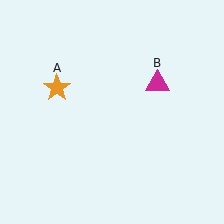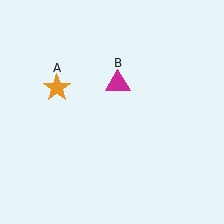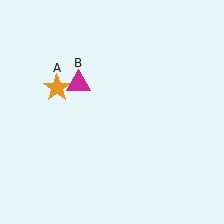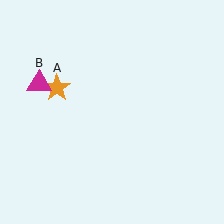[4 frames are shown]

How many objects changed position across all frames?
1 object changed position: magenta triangle (object B).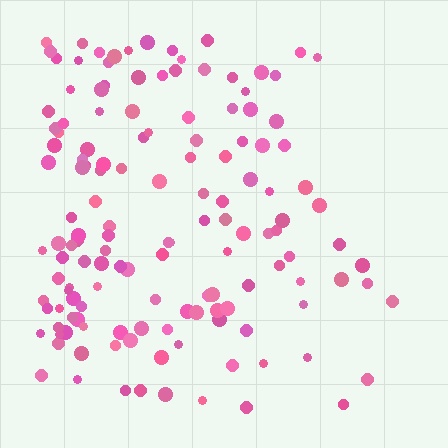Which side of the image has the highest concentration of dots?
The left.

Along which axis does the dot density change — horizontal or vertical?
Horizontal.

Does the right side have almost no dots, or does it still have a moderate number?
Still a moderate number, just noticeably fewer than the left.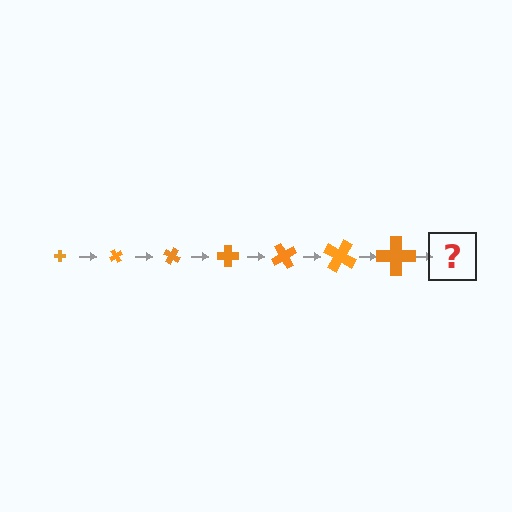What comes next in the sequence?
The next element should be a cross, larger than the previous one and rotated 420 degrees from the start.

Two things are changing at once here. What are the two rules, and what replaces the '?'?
The two rules are that the cross grows larger each step and it rotates 60 degrees each step. The '?' should be a cross, larger than the previous one and rotated 420 degrees from the start.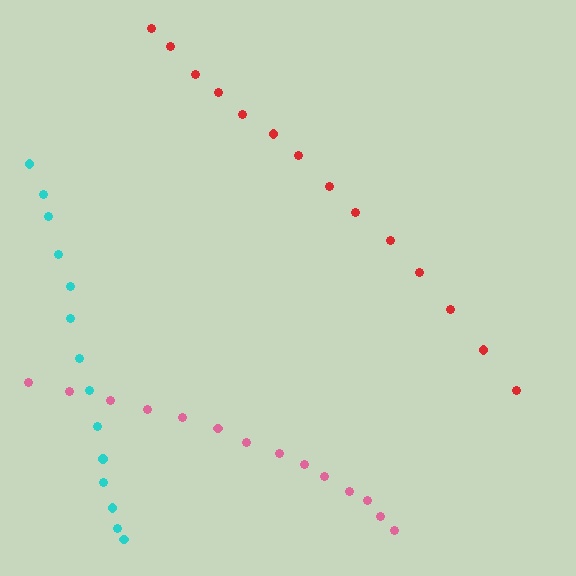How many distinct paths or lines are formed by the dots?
There are 3 distinct paths.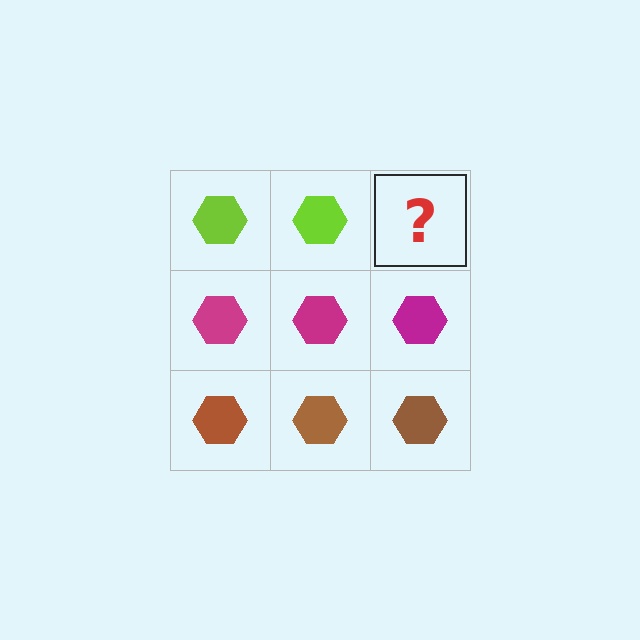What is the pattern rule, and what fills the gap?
The rule is that each row has a consistent color. The gap should be filled with a lime hexagon.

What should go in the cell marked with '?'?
The missing cell should contain a lime hexagon.